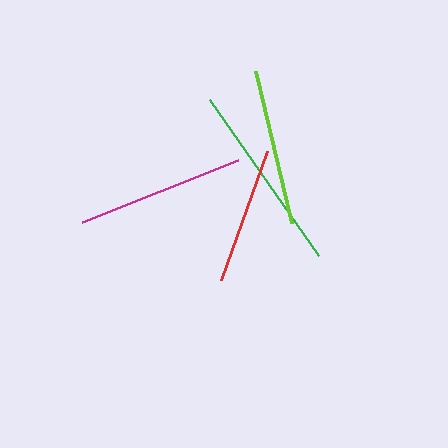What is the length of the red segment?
The red segment is approximately 137 pixels long.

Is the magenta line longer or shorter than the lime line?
The magenta line is longer than the lime line.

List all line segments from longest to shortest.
From longest to shortest: green, magenta, lime, red.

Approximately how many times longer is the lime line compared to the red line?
The lime line is approximately 1.1 times the length of the red line.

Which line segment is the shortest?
The red line is the shortest at approximately 137 pixels.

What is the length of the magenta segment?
The magenta segment is approximately 168 pixels long.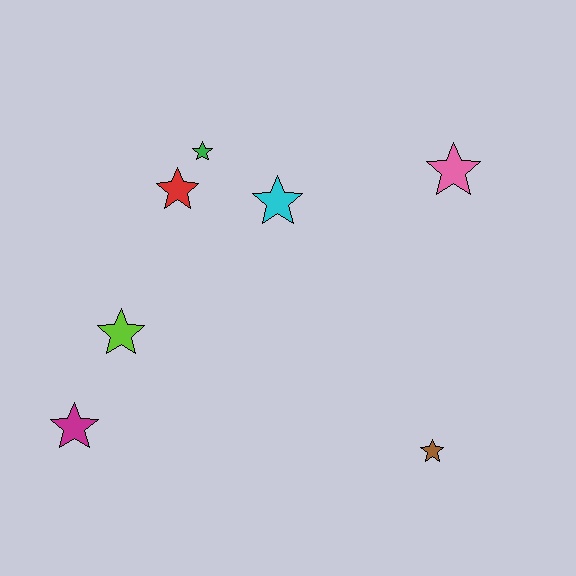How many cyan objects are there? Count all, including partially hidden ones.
There is 1 cyan object.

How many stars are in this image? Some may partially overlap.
There are 7 stars.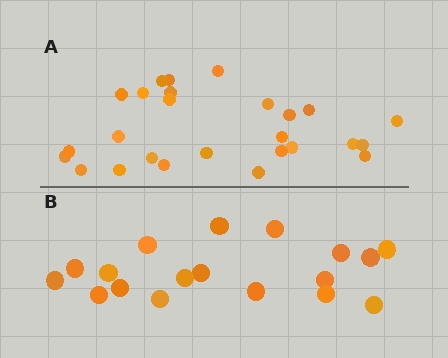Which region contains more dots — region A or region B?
Region A (the top region) has more dots.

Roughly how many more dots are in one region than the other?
Region A has roughly 8 or so more dots than region B.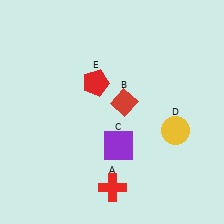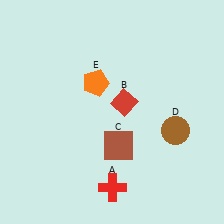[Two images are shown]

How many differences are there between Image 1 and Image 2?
There are 3 differences between the two images.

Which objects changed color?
C changed from purple to brown. D changed from yellow to brown. E changed from red to orange.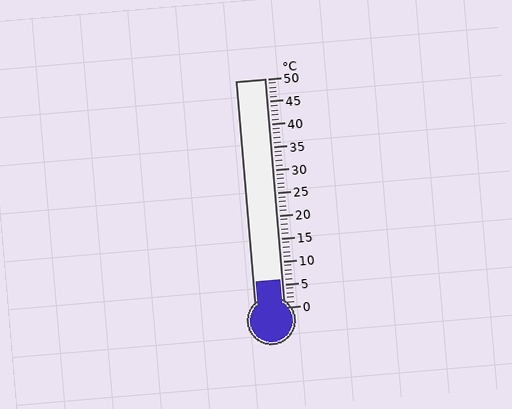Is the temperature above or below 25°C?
The temperature is below 25°C.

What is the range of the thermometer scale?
The thermometer scale ranges from 0°C to 50°C.